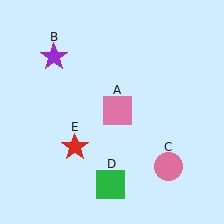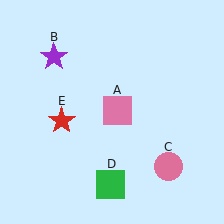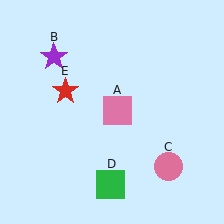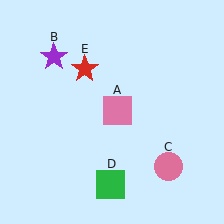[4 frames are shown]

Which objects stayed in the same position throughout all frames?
Pink square (object A) and purple star (object B) and pink circle (object C) and green square (object D) remained stationary.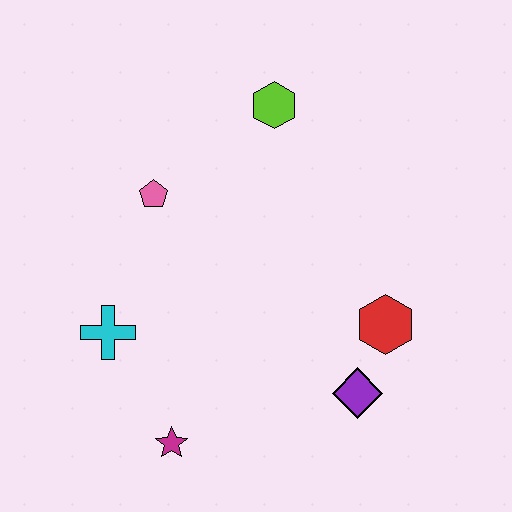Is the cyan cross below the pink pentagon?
Yes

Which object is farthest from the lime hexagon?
The magenta star is farthest from the lime hexagon.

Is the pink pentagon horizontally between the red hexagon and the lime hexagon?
No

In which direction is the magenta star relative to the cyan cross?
The magenta star is below the cyan cross.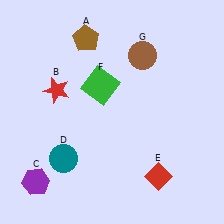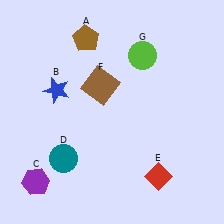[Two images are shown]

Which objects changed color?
B changed from red to blue. F changed from green to brown. G changed from brown to lime.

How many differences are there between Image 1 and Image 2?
There are 3 differences between the two images.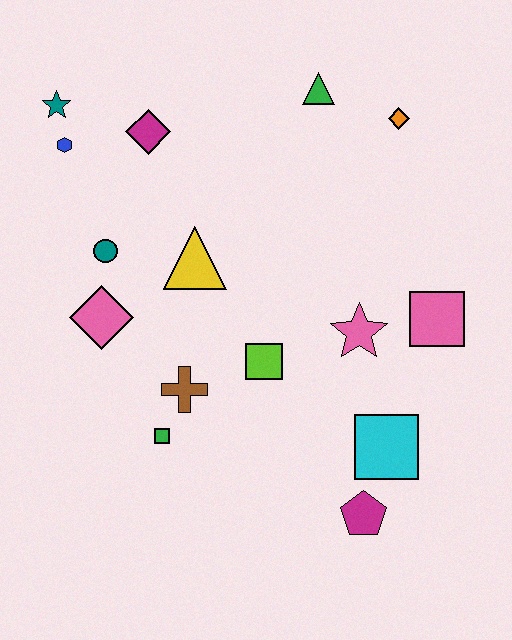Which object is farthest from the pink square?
The teal star is farthest from the pink square.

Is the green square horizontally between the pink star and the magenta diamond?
Yes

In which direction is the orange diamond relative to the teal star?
The orange diamond is to the right of the teal star.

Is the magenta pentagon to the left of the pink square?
Yes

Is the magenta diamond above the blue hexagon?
Yes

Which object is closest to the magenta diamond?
The blue hexagon is closest to the magenta diamond.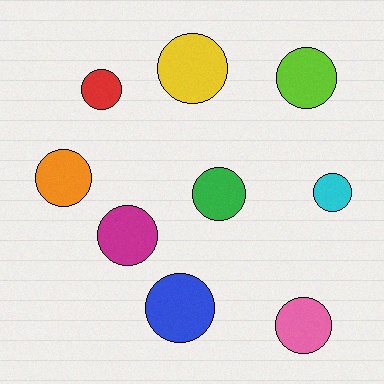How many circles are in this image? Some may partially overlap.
There are 9 circles.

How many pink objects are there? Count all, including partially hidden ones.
There is 1 pink object.